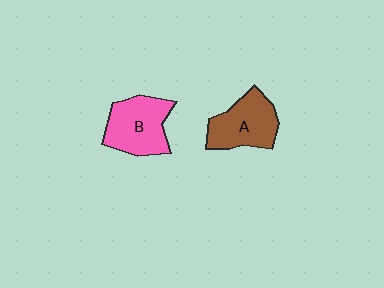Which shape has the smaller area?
Shape A (brown).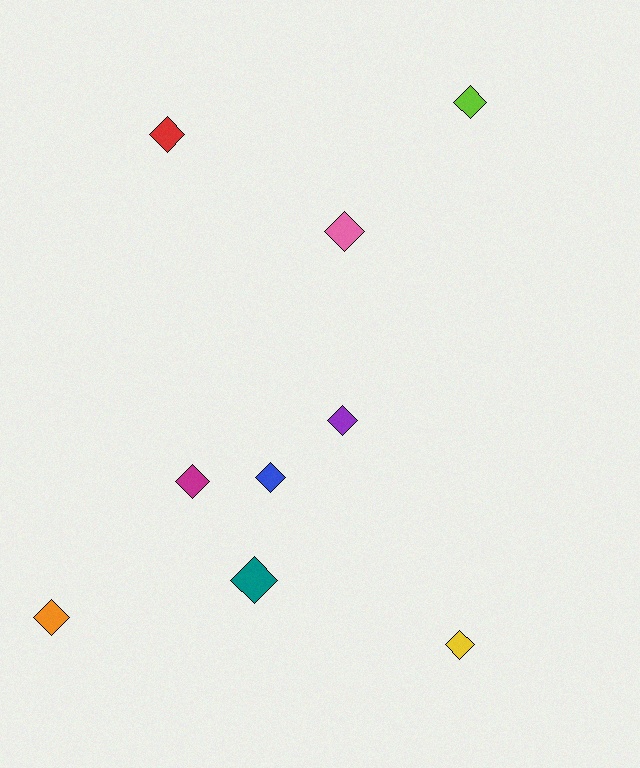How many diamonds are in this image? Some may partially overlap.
There are 9 diamonds.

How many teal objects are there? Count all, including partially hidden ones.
There is 1 teal object.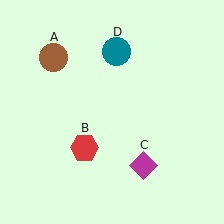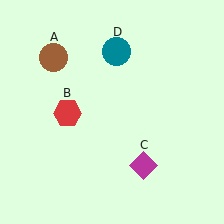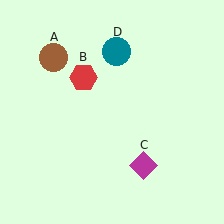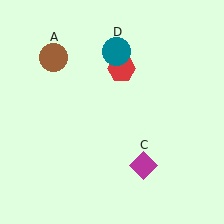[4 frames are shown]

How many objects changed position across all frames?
1 object changed position: red hexagon (object B).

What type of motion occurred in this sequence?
The red hexagon (object B) rotated clockwise around the center of the scene.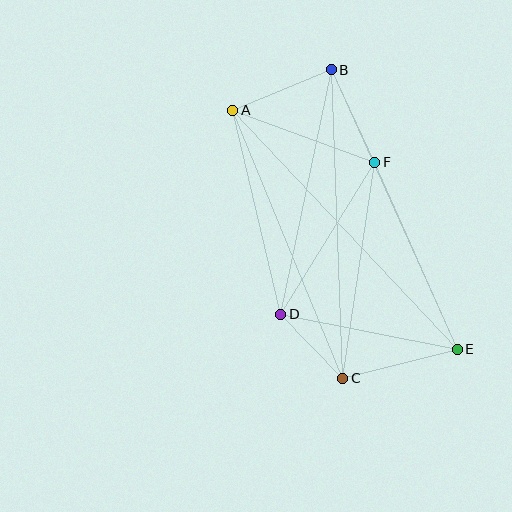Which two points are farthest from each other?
Points A and E are farthest from each other.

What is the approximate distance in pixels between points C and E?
The distance between C and E is approximately 118 pixels.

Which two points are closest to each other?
Points C and D are closest to each other.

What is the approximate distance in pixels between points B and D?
The distance between B and D is approximately 250 pixels.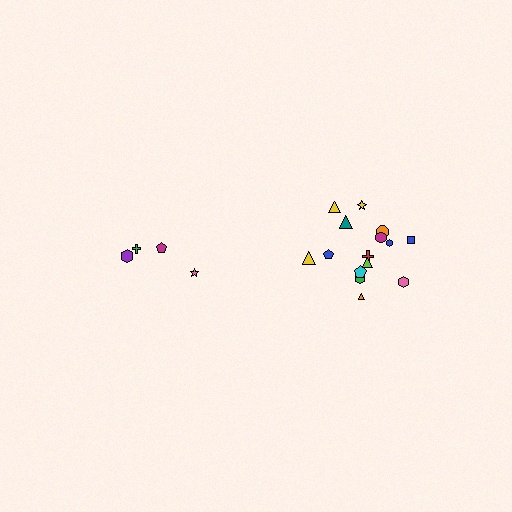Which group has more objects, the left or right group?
The right group.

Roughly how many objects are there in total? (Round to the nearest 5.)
Roughly 20 objects in total.